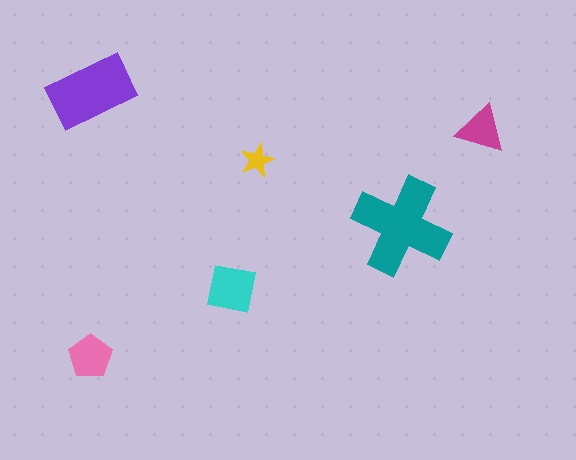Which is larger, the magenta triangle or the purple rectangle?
The purple rectangle.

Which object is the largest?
The teal cross.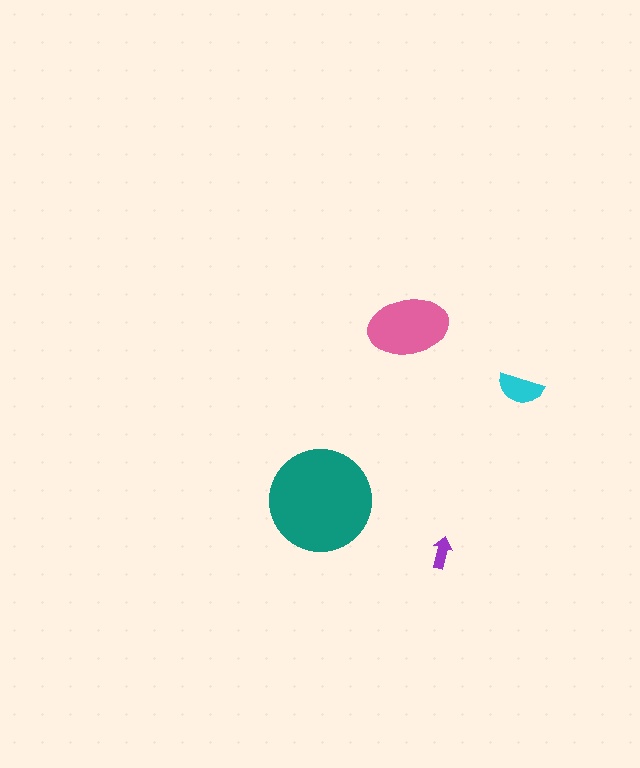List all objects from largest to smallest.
The teal circle, the pink ellipse, the cyan semicircle, the purple arrow.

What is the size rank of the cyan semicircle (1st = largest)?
3rd.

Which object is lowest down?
The purple arrow is bottommost.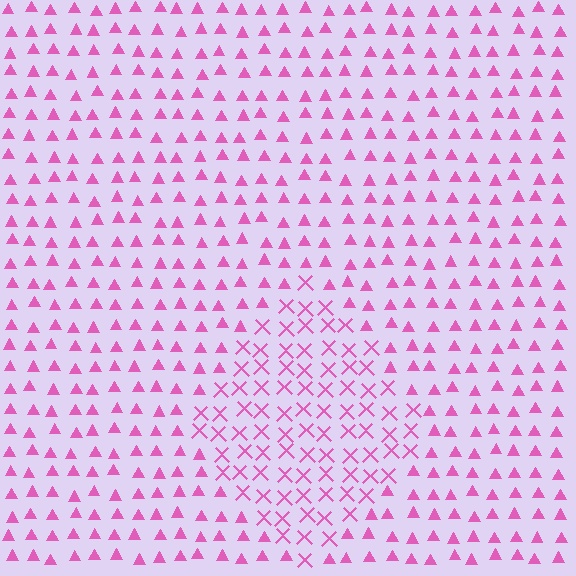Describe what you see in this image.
The image is filled with small pink elements arranged in a uniform grid. A diamond-shaped region contains X marks, while the surrounding area contains triangles. The boundary is defined purely by the change in element shape.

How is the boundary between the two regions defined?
The boundary is defined by a change in element shape: X marks inside vs. triangles outside. All elements share the same color and spacing.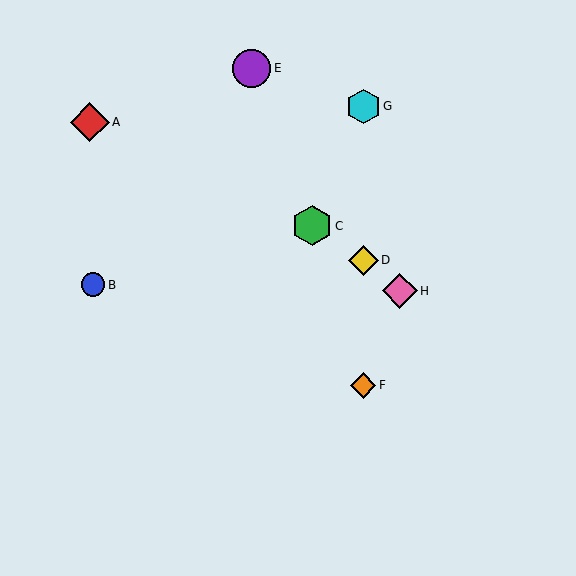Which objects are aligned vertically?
Objects D, F, G are aligned vertically.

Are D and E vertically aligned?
No, D is at x≈363 and E is at x≈252.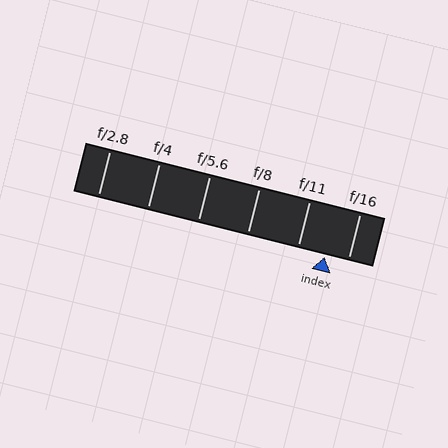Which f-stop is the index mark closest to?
The index mark is closest to f/16.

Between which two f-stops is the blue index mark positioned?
The index mark is between f/11 and f/16.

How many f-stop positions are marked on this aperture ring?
There are 6 f-stop positions marked.